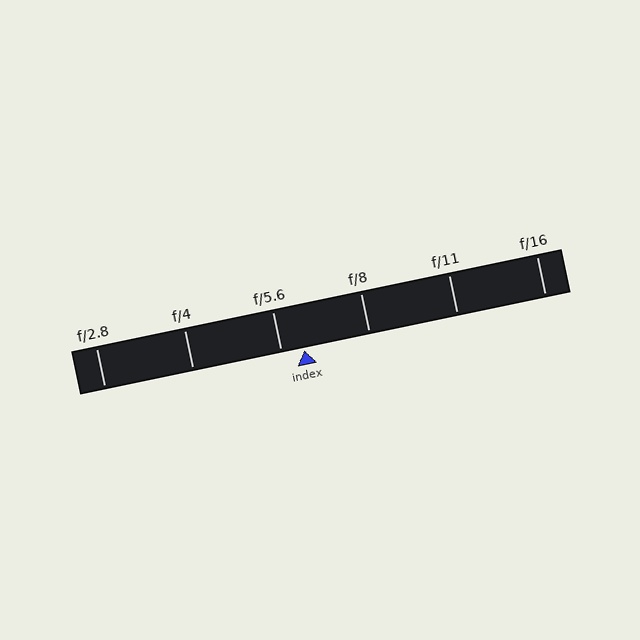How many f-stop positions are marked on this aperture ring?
There are 6 f-stop positions marked.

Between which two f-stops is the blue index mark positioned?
The index mark is between f/5.6 and f/8.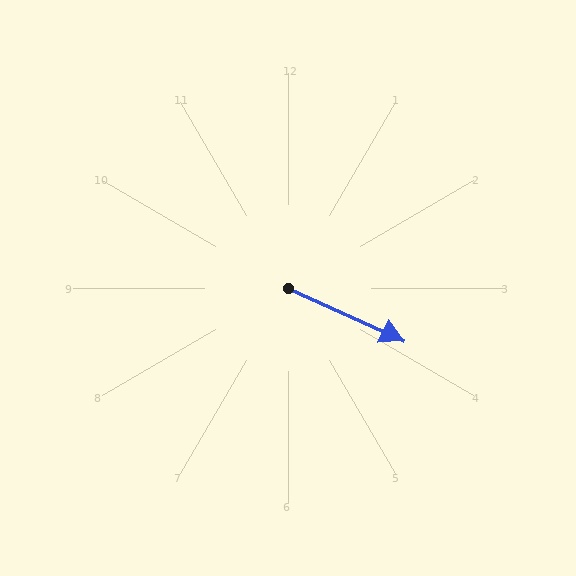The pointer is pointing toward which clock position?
Roughly 4 o'clock.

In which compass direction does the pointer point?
Southeast.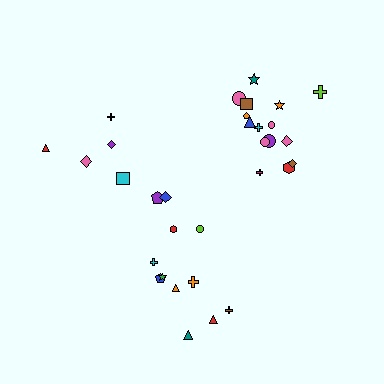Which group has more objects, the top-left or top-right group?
The top-right group.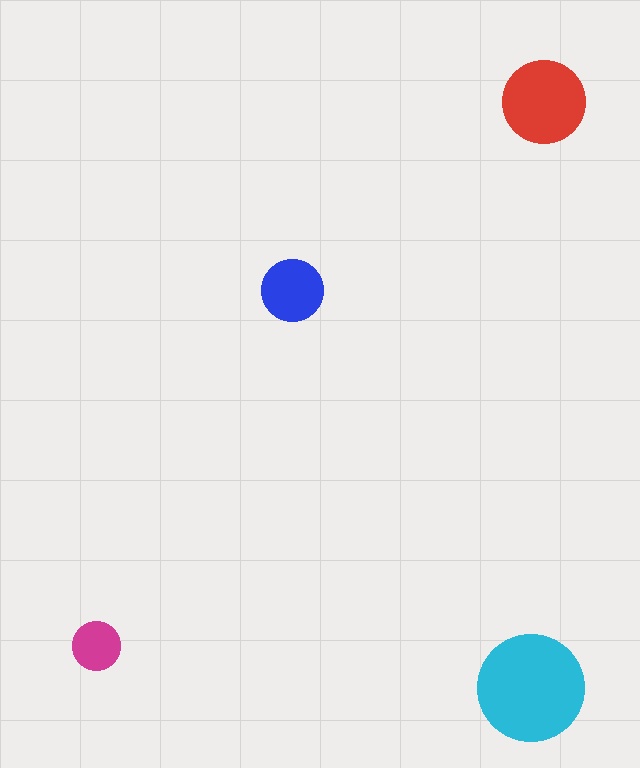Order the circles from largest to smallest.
the cyan one, the red one, the blue one, the magenta one.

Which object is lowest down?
The cyan circle is bottommost.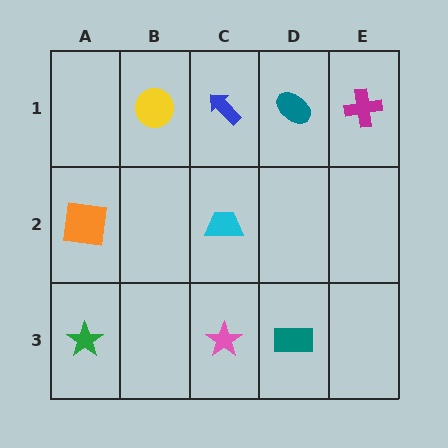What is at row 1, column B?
A yellow circle.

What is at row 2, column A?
An orange square.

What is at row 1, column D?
A teal ellipse.